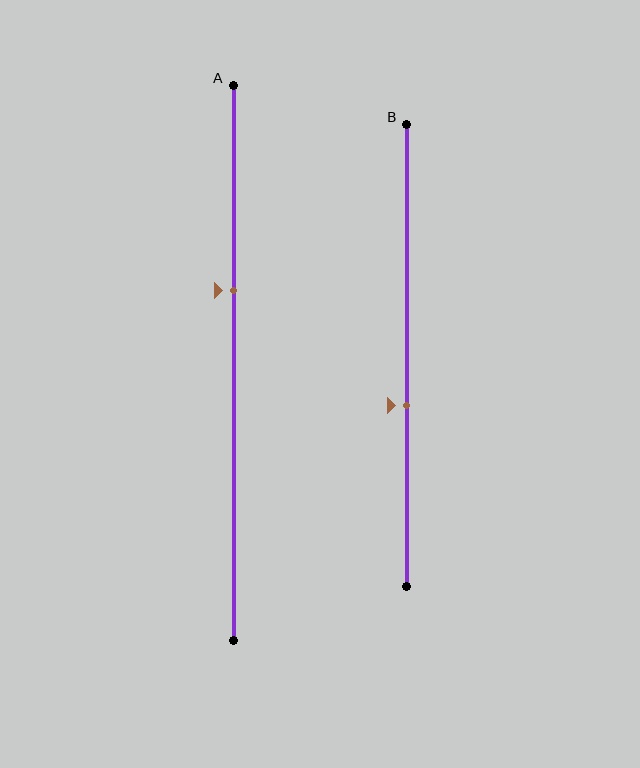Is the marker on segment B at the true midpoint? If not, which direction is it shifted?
No, the marker on segment B is shifted downward by about 11% of the segment length.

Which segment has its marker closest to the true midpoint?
Segment B has its marker closest to the true midpoint.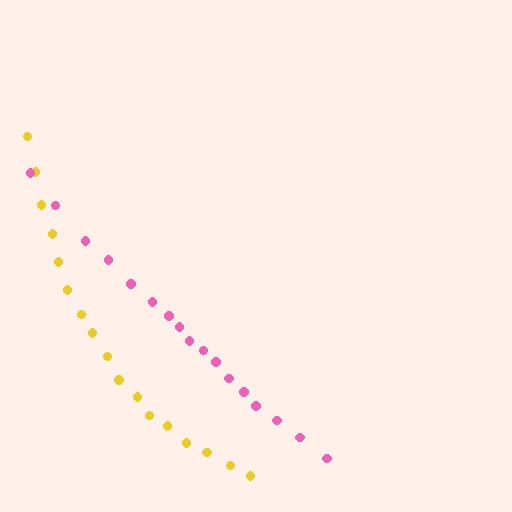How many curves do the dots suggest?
There are 2 distinct paths.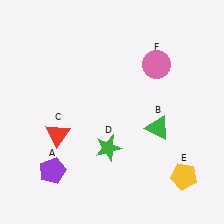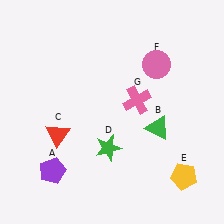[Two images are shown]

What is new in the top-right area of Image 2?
A pink cross (G) was added in the top-right area of Image 2.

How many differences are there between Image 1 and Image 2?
There is 1 difference between the two images.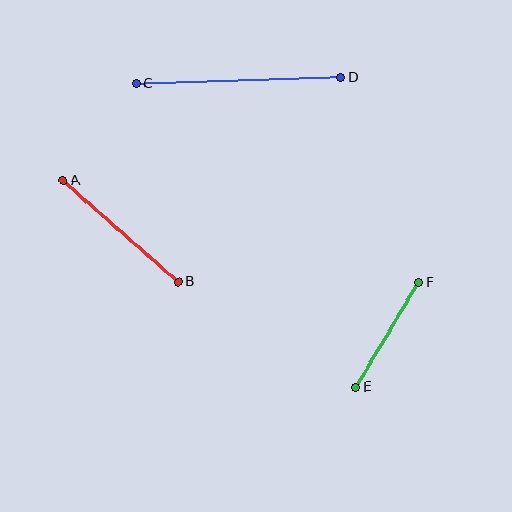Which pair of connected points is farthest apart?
Points C and D are farthest apart.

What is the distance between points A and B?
The distance is approximately 153 pixels.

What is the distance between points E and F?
The distance is approximately 122 pixels.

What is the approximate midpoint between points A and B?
The midpoint is at approximately (121, 231) pixels.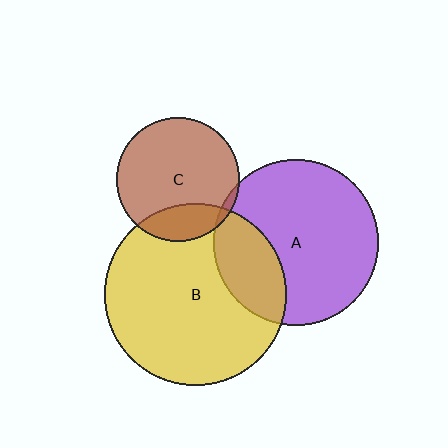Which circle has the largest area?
Circle B (yellow).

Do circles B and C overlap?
Yes.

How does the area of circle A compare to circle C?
Approximately 1.8 times.